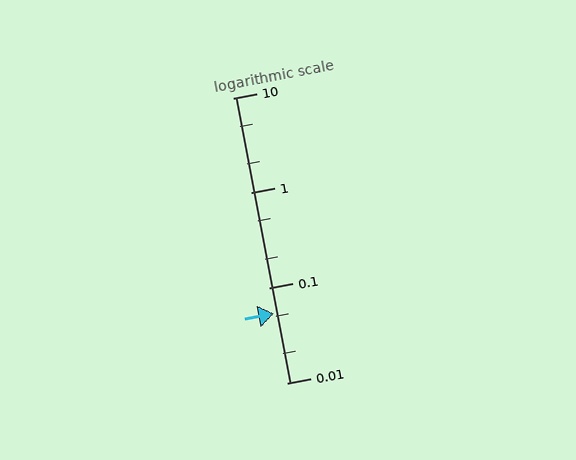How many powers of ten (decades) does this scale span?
The scale spans 3 decades, from 0.01 to 10.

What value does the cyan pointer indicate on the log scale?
The pointer indicates approximately 0.053.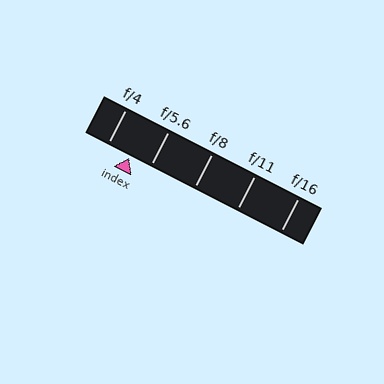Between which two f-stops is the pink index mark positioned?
The index mark is between f/4 and f/5.6.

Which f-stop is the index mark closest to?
The index mark is closest to f/5.6.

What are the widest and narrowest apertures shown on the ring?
The widest aperture shown is f/4 and the narrowest is f/16.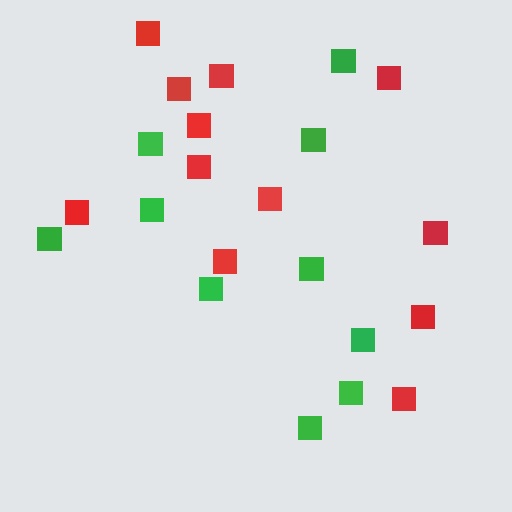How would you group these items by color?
There are 2 groups: one group of red squares (12) and one group of green squares (10).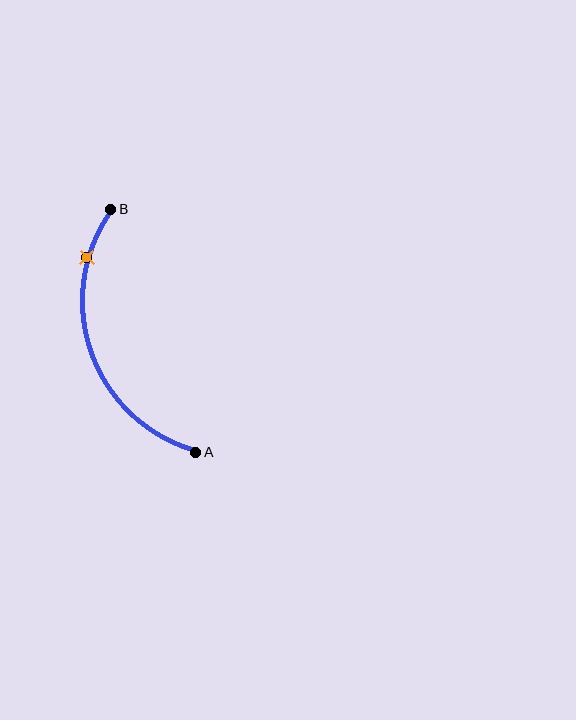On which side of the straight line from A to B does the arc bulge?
The arc bulges to the left of the straight line connecting A and B.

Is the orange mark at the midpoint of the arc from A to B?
No. The orange mark lies on the arc but is closer to endpoint B. The arc midpoint would be at the point on the curve equidistant along the arc from both A and B.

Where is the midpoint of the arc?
The arc midpoint is the point on the curve farthest from the straight line joining A and B. It sits to the left of that line.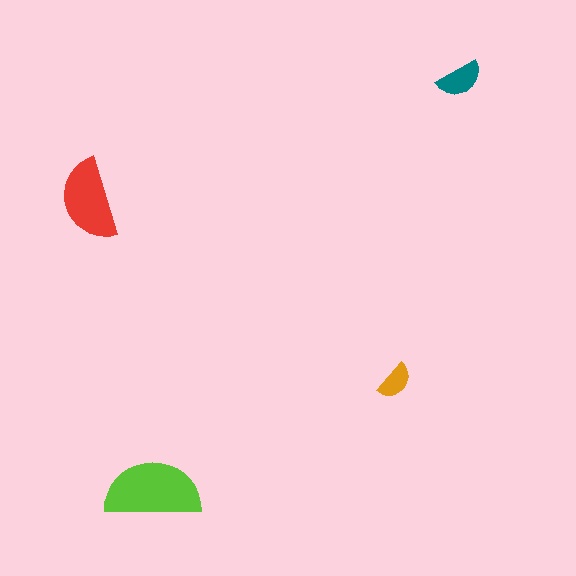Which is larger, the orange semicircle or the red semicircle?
The red one.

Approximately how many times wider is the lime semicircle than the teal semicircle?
About 2 times wider.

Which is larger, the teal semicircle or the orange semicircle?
The teal one.